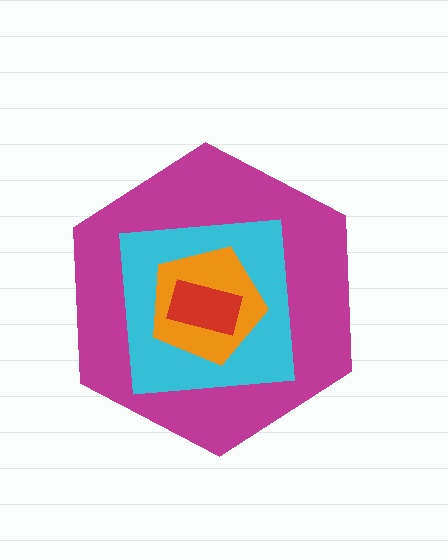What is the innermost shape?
The red rectangle.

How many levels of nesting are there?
4.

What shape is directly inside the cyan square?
The orange pentagon.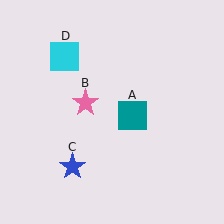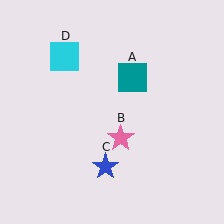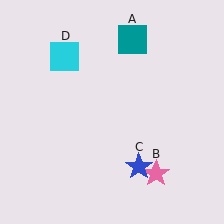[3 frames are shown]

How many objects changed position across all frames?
3 objects changed position: teal square (object A), pink star (object B), blue star (object C).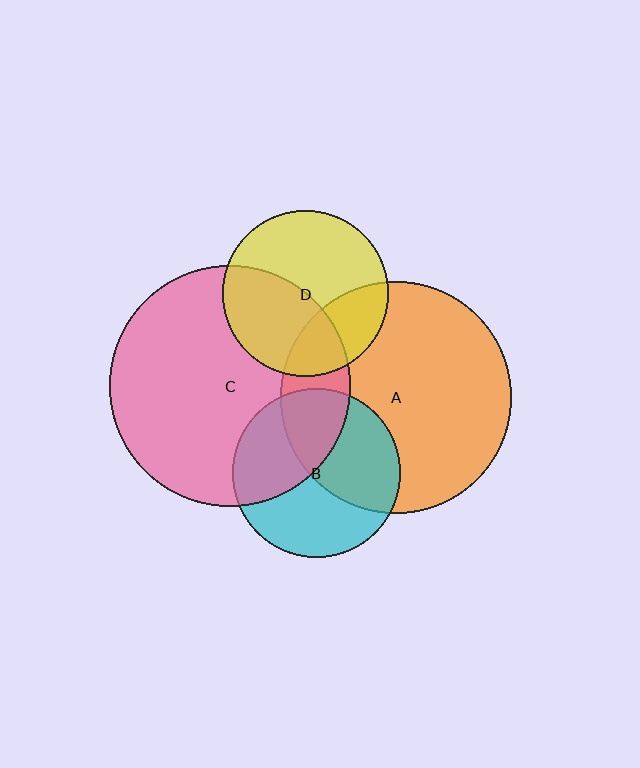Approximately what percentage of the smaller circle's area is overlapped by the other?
Approximately 25%.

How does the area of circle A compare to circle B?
Approximately 1.9 times.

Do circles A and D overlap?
Yes.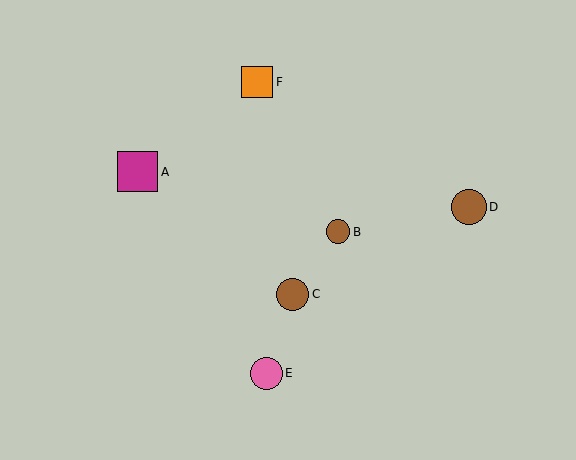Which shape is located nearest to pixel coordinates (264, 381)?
The pink circle (labeled E) at (266, 373) is nearest to that location.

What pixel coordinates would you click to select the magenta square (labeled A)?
Click at (138, 172) to select the magenta square A.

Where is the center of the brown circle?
The center of the brown circle is at (469, 207).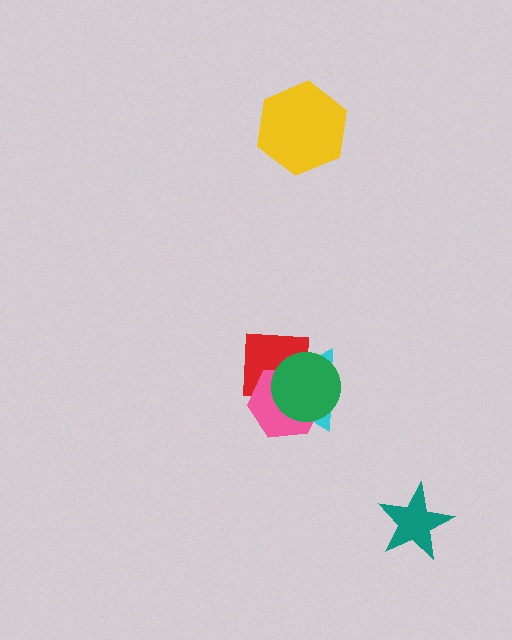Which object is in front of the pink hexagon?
The green circle is in front of the pink hexagon.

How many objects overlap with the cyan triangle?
3 objects overlap with the cyan triangle.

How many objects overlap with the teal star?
0 objects overlap with the teal star.